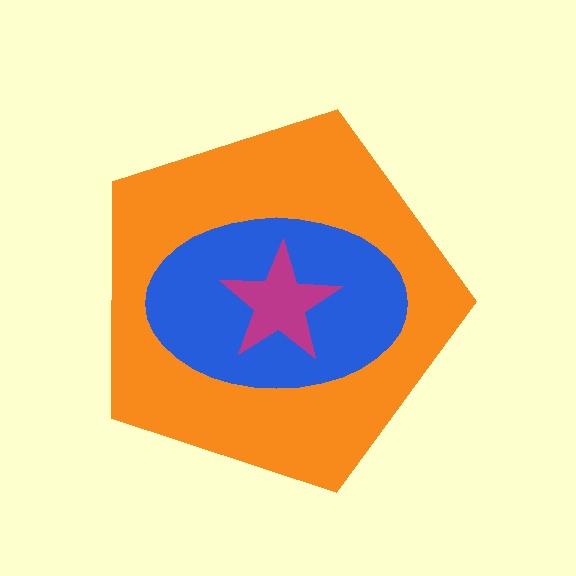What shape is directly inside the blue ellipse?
The magenta star.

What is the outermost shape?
The orange pentagon.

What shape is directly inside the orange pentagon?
The blue ellipse.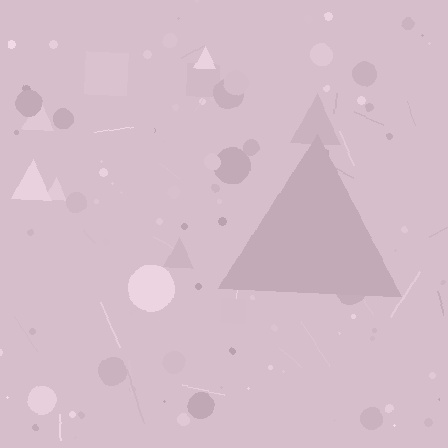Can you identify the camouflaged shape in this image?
The camouflaged shape is a triangle.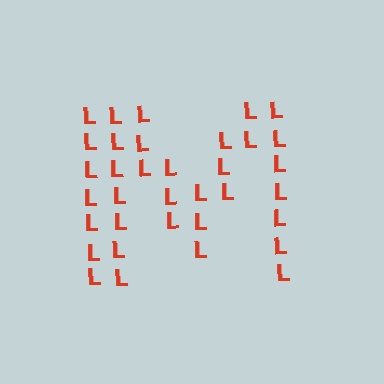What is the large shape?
The large shape is the letter M.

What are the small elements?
The small elements are letter L's.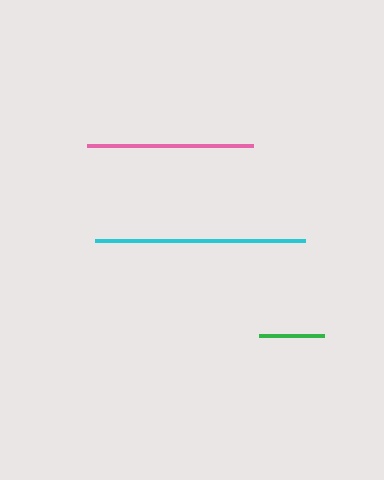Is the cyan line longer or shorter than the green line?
The cyan line is longer than the green line.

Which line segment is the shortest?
The green line is the shortest at approximately 66 pixels.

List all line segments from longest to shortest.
From longest to shortest: cyan, pink, green.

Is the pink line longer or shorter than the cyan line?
The cyan line is longer than the pink line.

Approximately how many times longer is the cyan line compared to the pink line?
The cyan line is approximately 1.3 times the length of the pink line.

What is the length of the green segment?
The green segment is approximately 66 pixels long.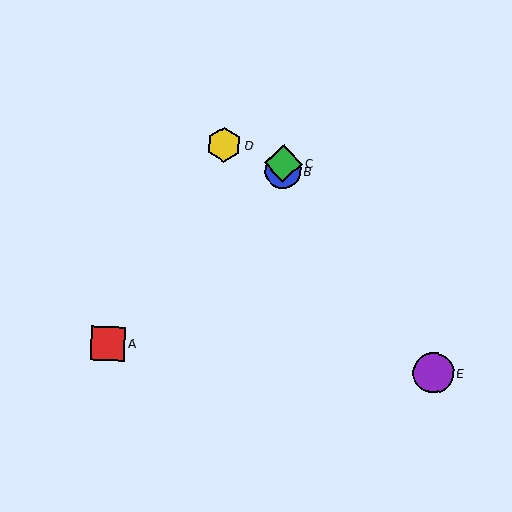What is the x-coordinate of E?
Object E is at x≈433.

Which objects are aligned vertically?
Objects B, C are aligned vertically.